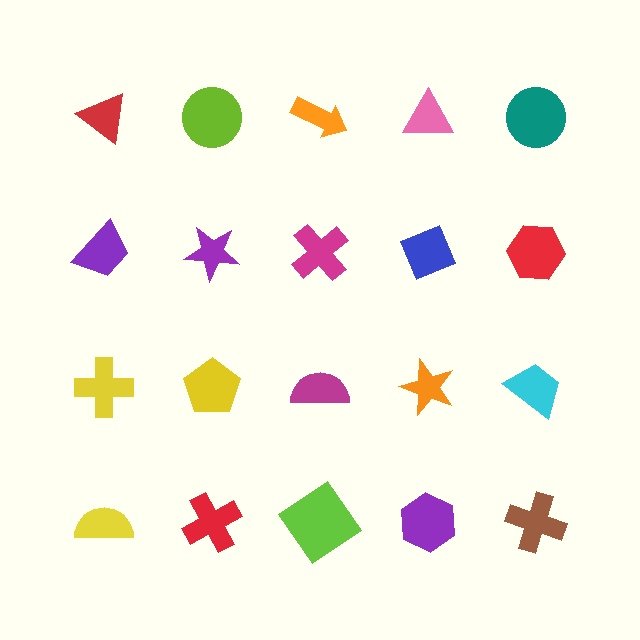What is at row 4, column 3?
A lime diamond.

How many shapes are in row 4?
5 shapes.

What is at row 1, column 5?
A teal circle.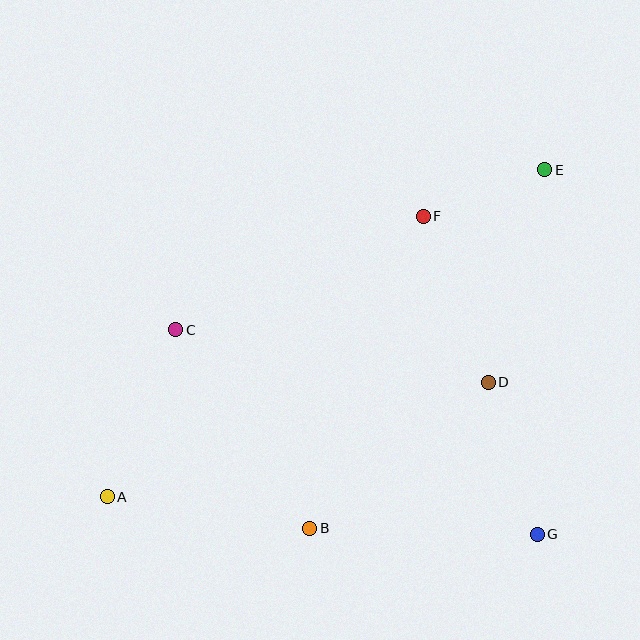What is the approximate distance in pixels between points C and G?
The distance between C and G is approximately 416 pixels.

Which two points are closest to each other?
Points E and F are closest to each other.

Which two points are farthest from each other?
Points A and E are farthest from each other.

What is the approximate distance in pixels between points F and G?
The distance between F and G is approximately 338 pixels.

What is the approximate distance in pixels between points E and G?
The distance between E and G is approximately 365 pixels.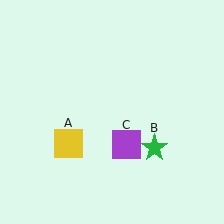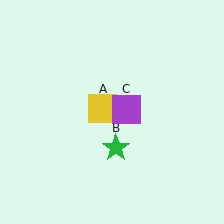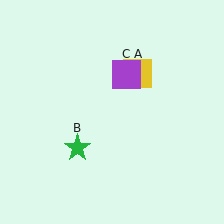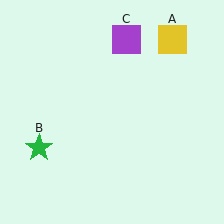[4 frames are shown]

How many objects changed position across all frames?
3 objects changed position: yellow square (object A), green star (object B), purple square (object C).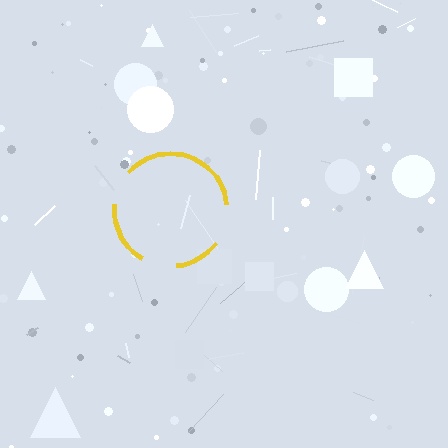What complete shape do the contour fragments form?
The contour fragments form a circle.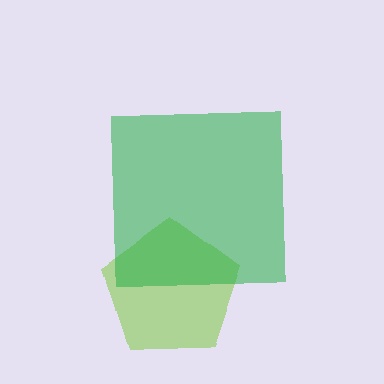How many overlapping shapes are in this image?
There are 2 overlapping shapes in the image.